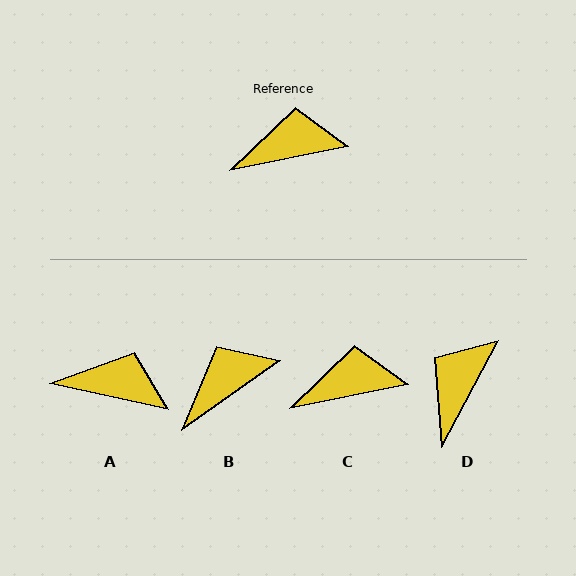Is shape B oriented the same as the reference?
No, it is off by about 24 degrees.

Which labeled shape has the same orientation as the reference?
C.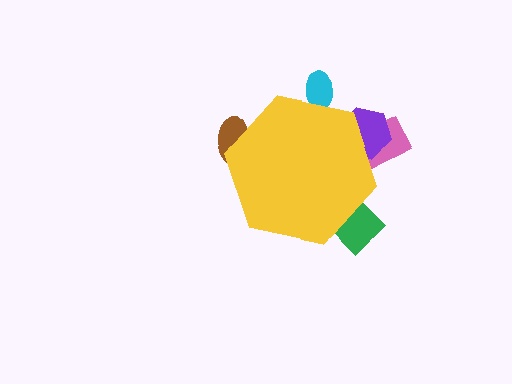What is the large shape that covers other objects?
A yellow hexagon.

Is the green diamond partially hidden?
Yes, the green diamond is partially hidden behind the yellow hexagon.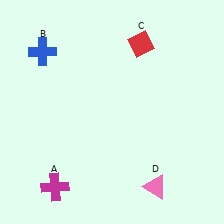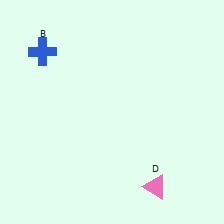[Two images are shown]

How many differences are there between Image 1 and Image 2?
There are 2 differences between the two images.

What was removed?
The red diamond (C), the magenta cross (A) were removed in Image 2.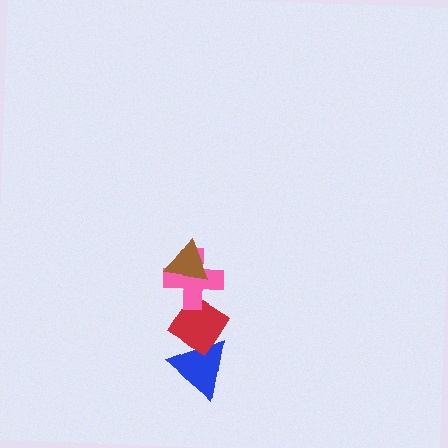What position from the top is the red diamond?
The red diamond is 3rd from the top.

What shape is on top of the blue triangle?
The red diamond is on top of the blue triangle.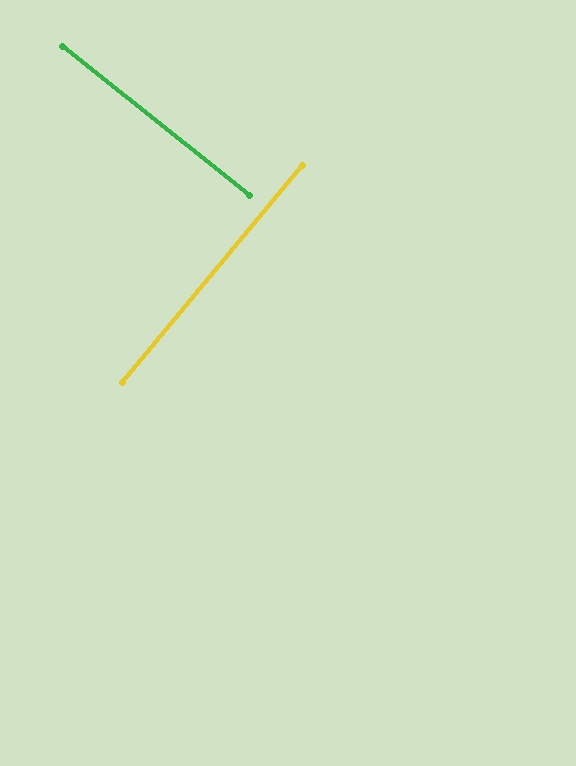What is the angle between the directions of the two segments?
Approximately 89 degrees.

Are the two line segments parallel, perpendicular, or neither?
Perpendicular — they meet at approximately 89°.